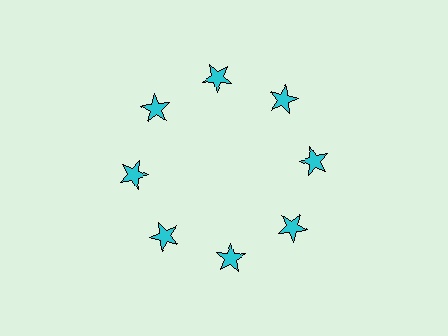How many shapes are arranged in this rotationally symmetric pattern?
There are 8 shapes, arranged in 8 groups of 1.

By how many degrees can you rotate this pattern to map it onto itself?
The pattern maps onto itself every 45 degrees of rotation.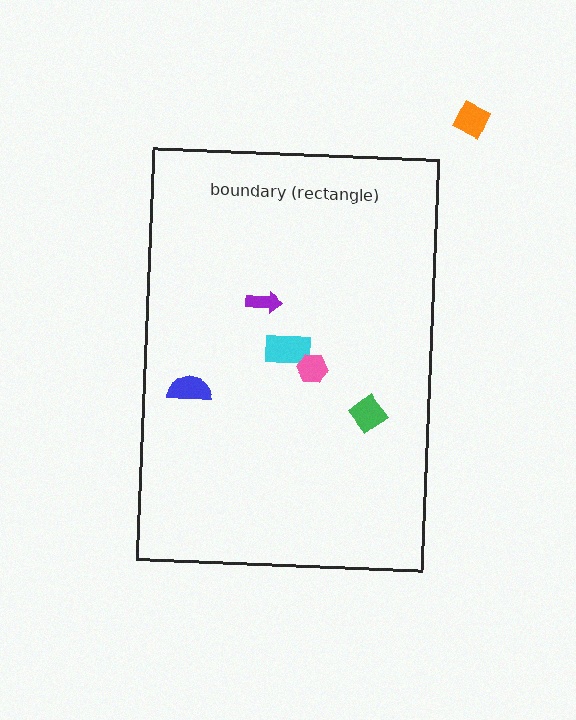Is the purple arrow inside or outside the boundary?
Inside.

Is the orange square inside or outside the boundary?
Outside.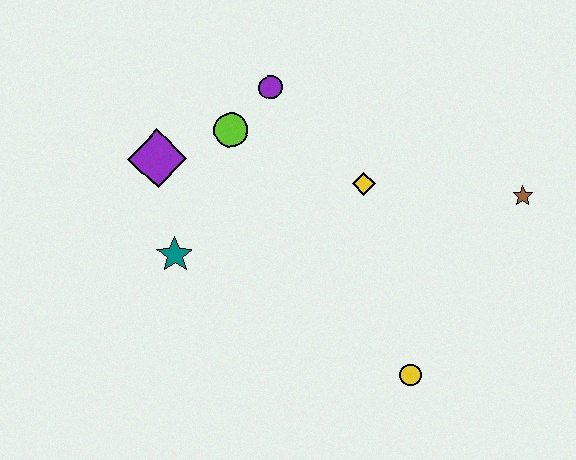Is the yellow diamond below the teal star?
No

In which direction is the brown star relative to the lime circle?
The brown star is to the right of the lime circle.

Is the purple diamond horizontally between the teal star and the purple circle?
No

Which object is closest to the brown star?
The yellow diamond is closest to the brown star.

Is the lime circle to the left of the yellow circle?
Yes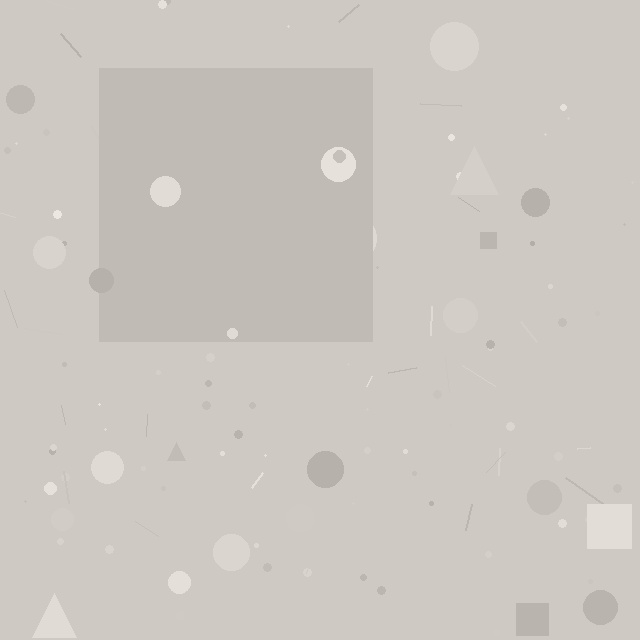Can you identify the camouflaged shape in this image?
The camouflaged shape is a square.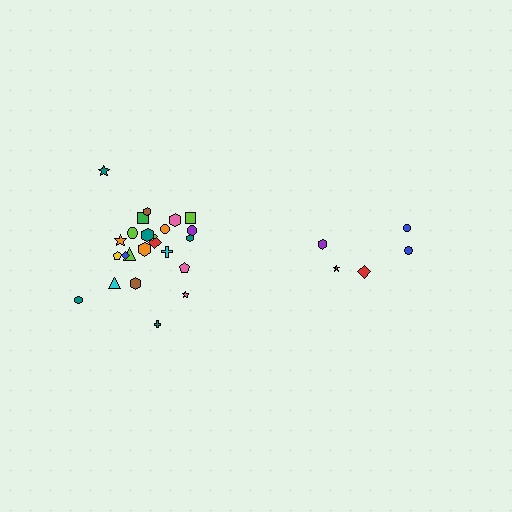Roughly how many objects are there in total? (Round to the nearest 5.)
Roughly 30 objects in total.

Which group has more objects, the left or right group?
The left group.